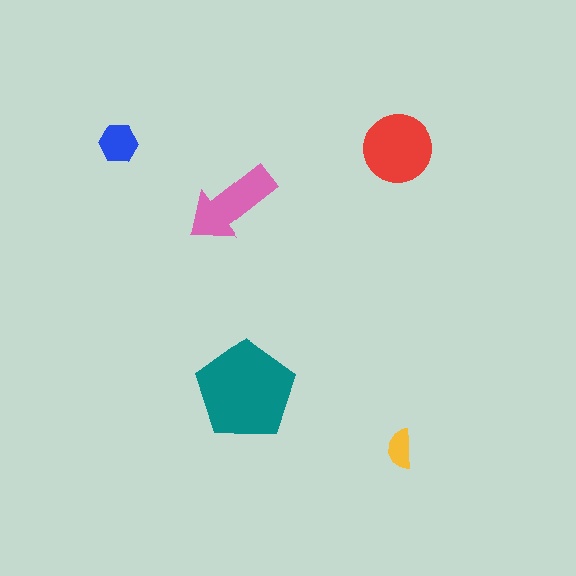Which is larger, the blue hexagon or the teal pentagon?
The teal pentagon.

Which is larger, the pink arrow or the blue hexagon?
The pink arrow.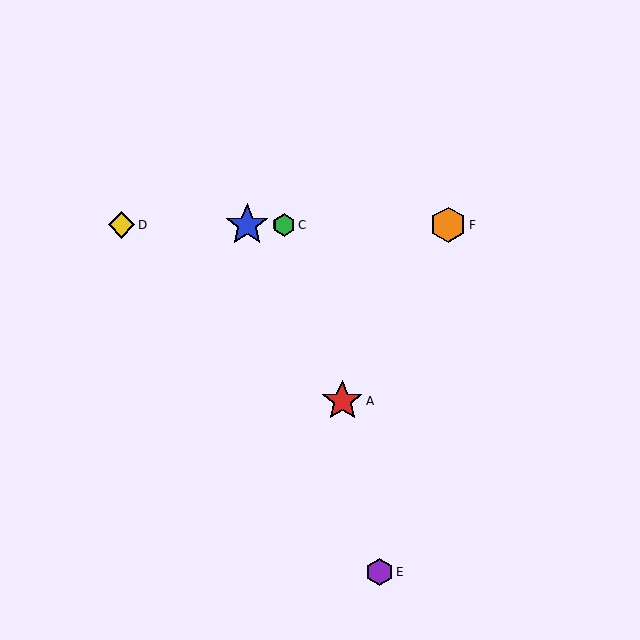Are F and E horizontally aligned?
No, F is at y≈225 and E is at y≈572.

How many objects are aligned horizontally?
4 objects (B, C, D, F) are aligned horizontally.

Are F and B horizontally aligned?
Yes, both are at y≈225.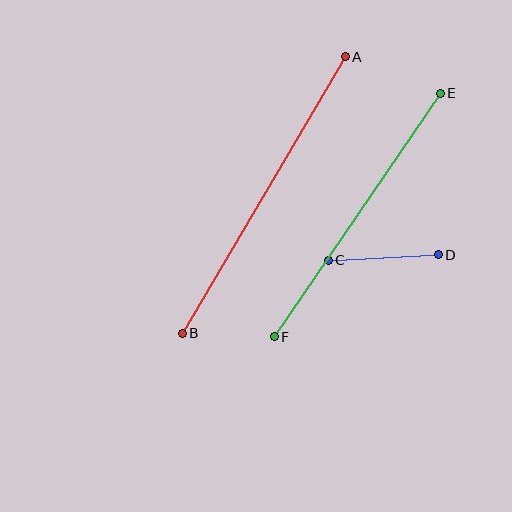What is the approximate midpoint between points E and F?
The midpoint is at approximately (357, 215) pixels.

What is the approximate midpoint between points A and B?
The midpoint is at approximately (264, 195) pixels.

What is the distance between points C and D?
The distance is approximately 110 pixels.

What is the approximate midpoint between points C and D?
The midpoint is at approximately (383, 258) pixels.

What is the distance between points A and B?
The distance is approximately 321 pixels.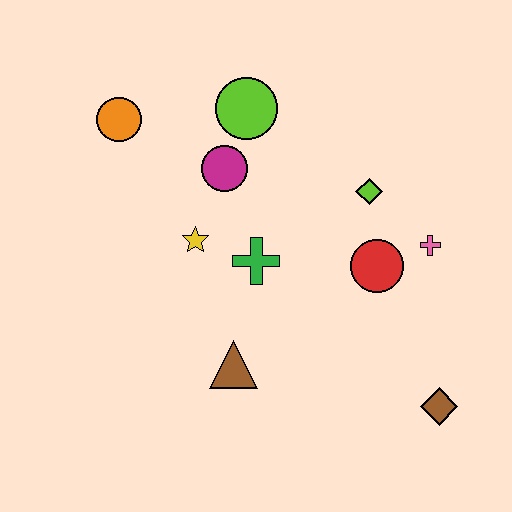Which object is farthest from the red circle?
The orange circle is farthest from the red circle.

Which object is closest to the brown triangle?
The green cross is closest to the brown triangle.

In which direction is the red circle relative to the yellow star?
The red circle is to the right of the yellow star.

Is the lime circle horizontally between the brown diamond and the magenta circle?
Yes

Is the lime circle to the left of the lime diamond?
Yes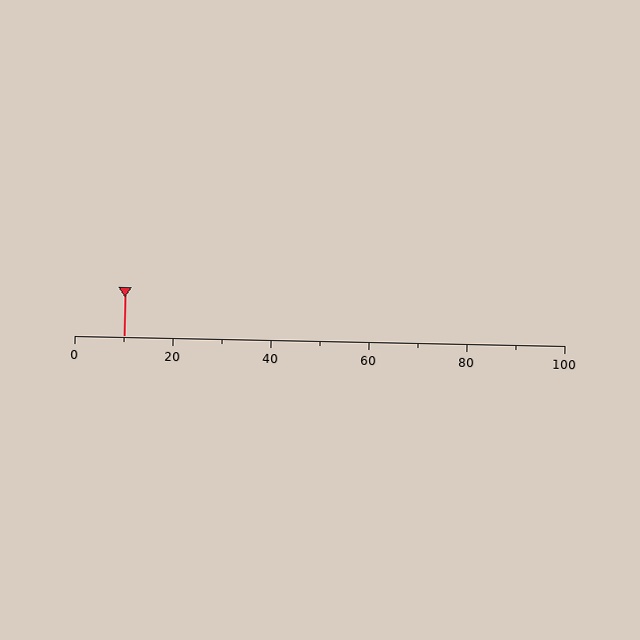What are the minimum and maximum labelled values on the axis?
The axis runs from 0 to 100.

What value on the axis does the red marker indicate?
The marker indicates approximately 10.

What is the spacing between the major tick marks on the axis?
The major ticks are spaced 20 apart.